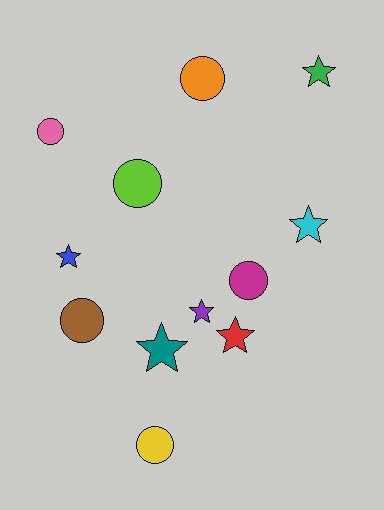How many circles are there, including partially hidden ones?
There are 6 circles.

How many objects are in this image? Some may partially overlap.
There are 12 objects.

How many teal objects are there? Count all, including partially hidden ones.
There is 1 teal object.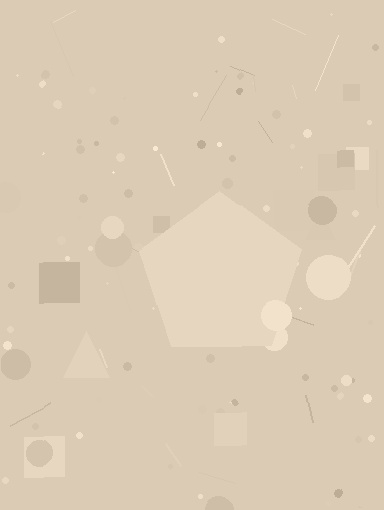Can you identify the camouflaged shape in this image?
The camouflaged shape is a pentagon.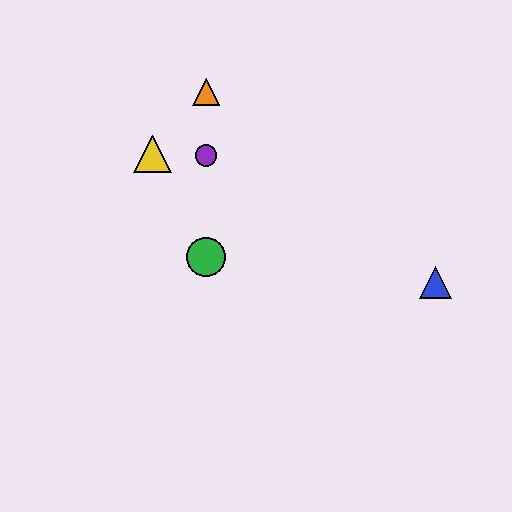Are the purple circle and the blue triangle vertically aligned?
No, the purple circle is at x≈206 and the blue triangle is at x≈435.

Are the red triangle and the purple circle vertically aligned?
Yes, both are at x≈206.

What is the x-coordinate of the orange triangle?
The orange triangle is at x≈206.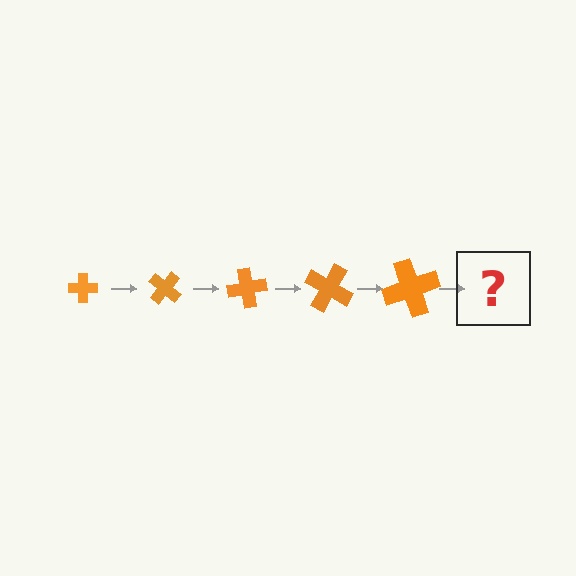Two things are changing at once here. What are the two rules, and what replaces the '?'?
The two rules are that the cross grows larger each step and it rotates 40 degrees each step. The '?' should be a cross, larger than the previous one and rotated 200 degrees from the start.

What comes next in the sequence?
The next element should be a cross, larger than the previous one and rotated 200 degrees from the start.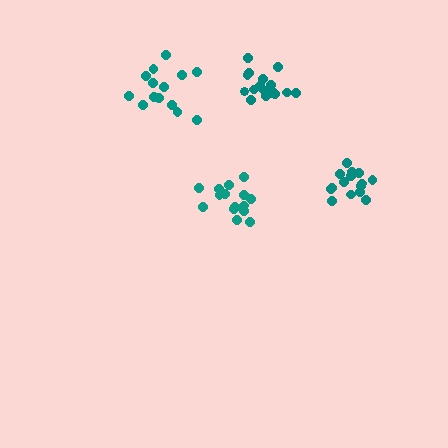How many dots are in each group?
Group 1: 14 dots, Group 2: 15 dots, Group 3: 15 dots, Group 4: 17 dots (61 total).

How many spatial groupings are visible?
There are 4 spatial groupings.